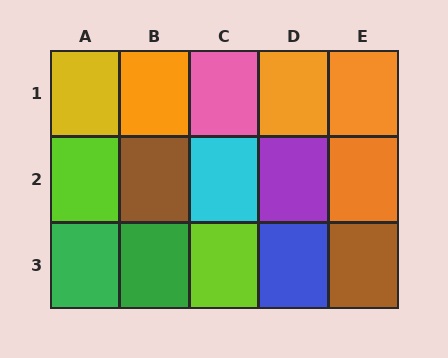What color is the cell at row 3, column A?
Green.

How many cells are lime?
2 cells are lime.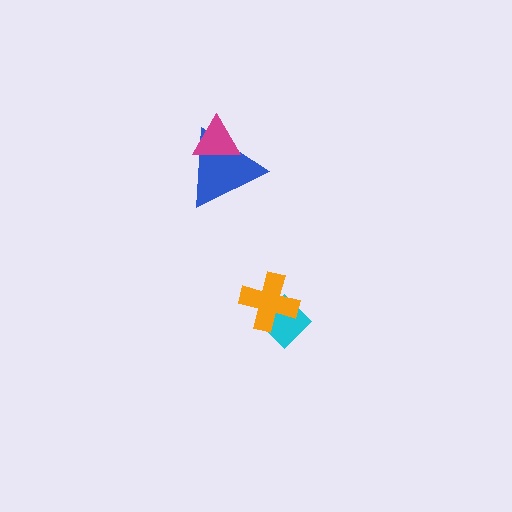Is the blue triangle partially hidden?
Yes, it is partially covered by another shape.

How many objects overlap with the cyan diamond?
1 object overlaps with the cyan diamond.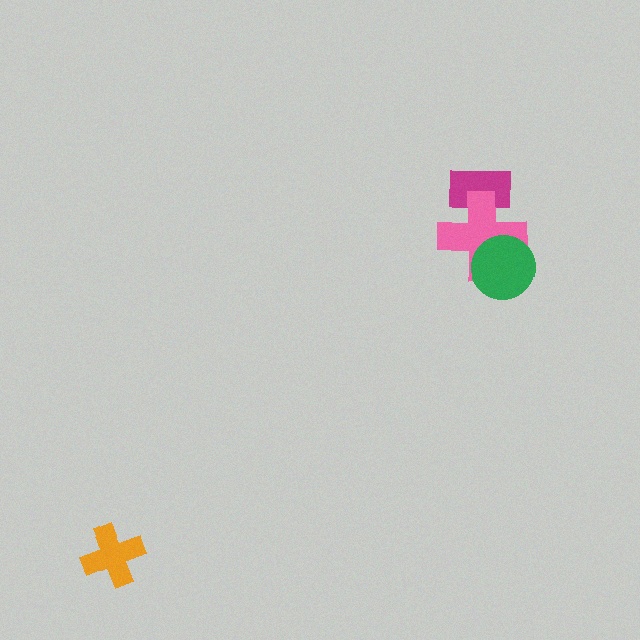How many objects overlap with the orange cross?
0 objects overlap with the orange cross.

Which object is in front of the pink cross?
The green circle is in front of the pink cross.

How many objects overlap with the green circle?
1 object overlaps with the green circle.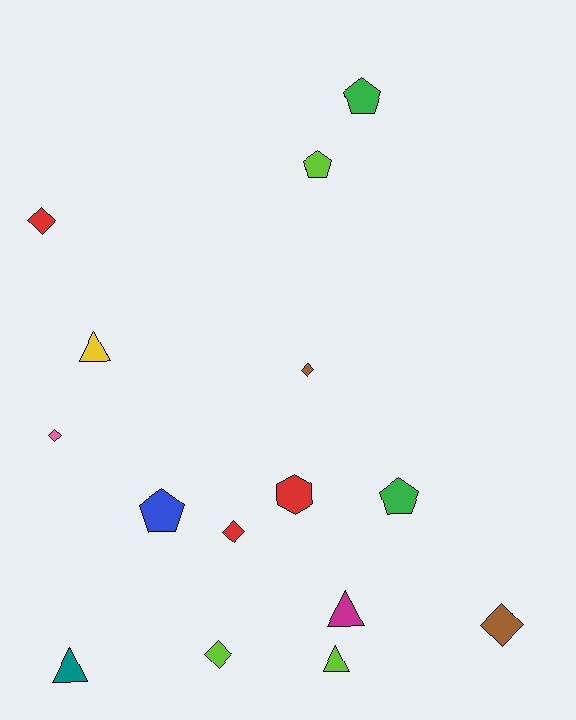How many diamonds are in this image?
There are 6 diamonds.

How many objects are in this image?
There are 15 objects.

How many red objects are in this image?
There are 3 red objects.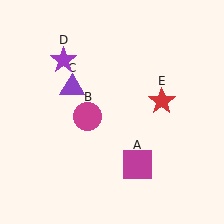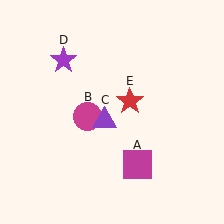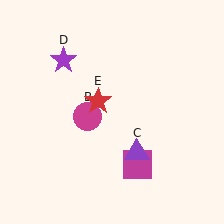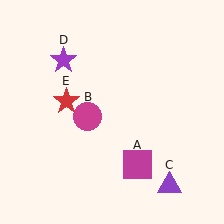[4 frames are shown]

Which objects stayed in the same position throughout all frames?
Magenta square (object A) and magenta circle (object B) and purple star (object D) remained stationary.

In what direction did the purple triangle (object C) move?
The purple triangle (object C) moved down and to the right.